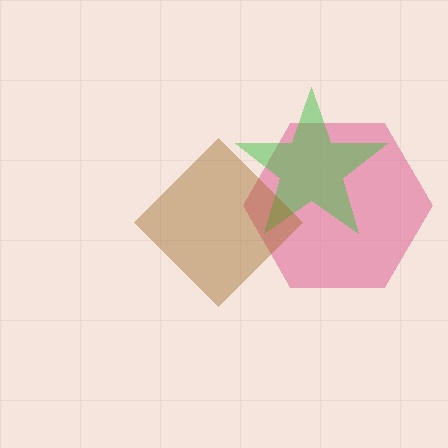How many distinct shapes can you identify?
There are 3 distinct shapes: a pink hexagon, a green star, a brown diamond.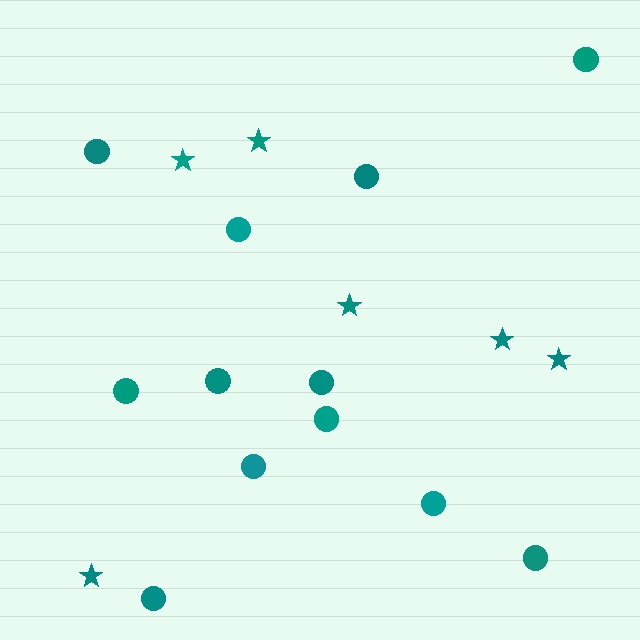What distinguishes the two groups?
There are 2 groups: one group of circles (12) and one group of stars (6).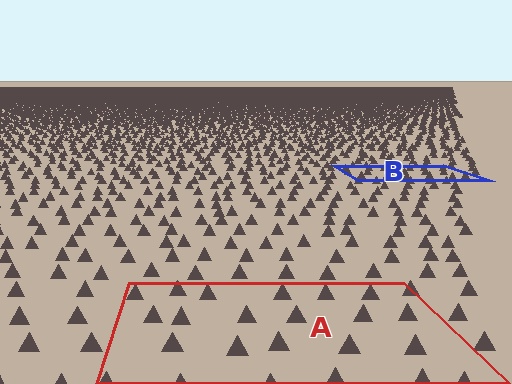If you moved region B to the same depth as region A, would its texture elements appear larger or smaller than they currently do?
They would appear larger. At a closer depth, the same texture elements are projected at a bigger on-screen size.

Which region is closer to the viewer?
Region A is closer. The texture elements there are larger and more spread out.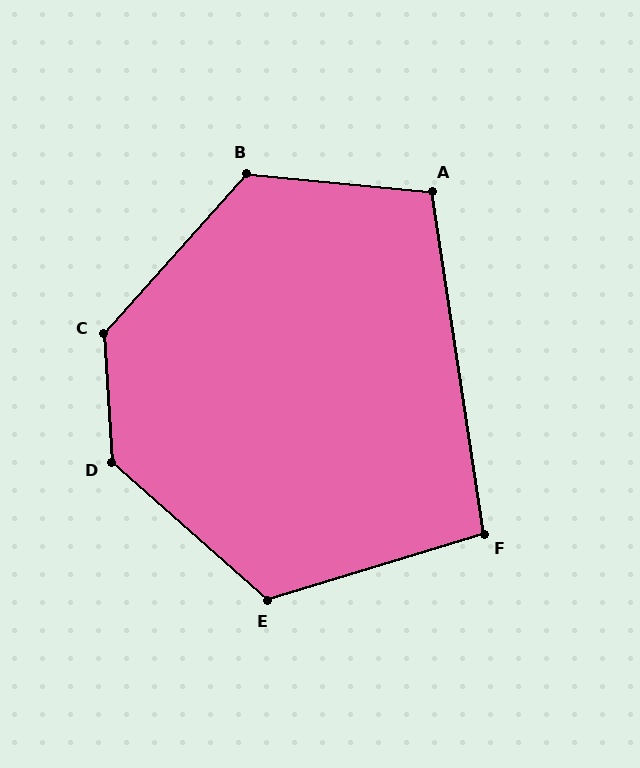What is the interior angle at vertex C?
Approximately 134 degrees (obtuse).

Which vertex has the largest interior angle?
D, at approximately 135 degrees.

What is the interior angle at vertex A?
Approximately 104 degrees (obtuse).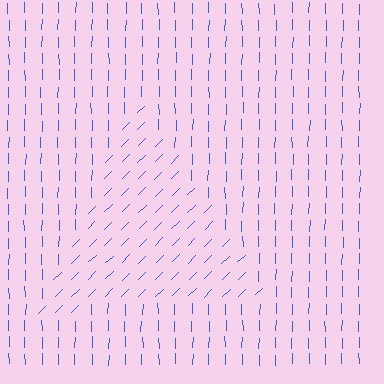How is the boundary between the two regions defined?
The boundary is defined purely by a change in line orientation (approximately 45 degrees difference). All lines are the same color and thickness.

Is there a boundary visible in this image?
Yes, there is a texture boundary formed by a change in line orientation.